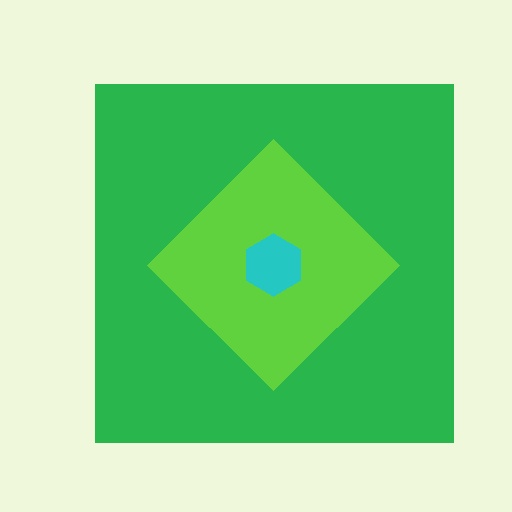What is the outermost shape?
The green square.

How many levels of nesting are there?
3.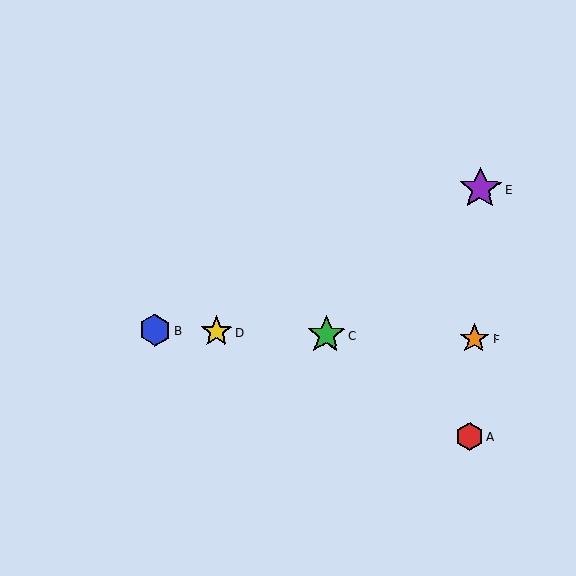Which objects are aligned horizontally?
Objects B, C, D, F are aligned horizontally.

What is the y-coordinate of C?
Object C is at y≈335.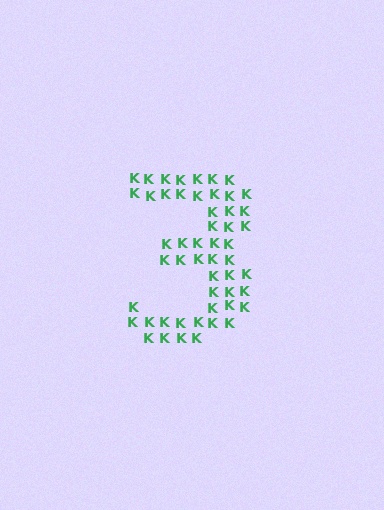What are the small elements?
The small elements are letter K's.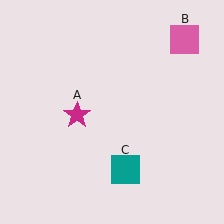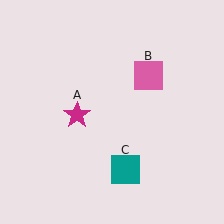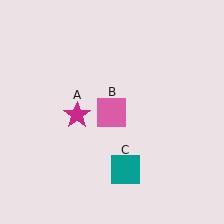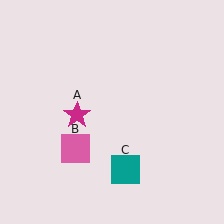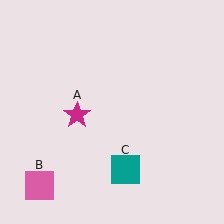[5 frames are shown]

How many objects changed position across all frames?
1 object changed position: pink square (object B).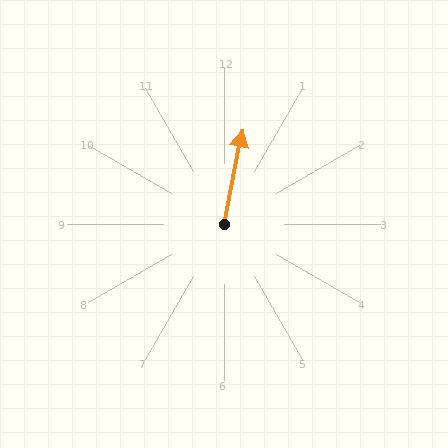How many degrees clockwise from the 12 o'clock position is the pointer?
Approximately 11 degrees.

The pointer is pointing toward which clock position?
Roughly 12 o'clock.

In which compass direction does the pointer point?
North.